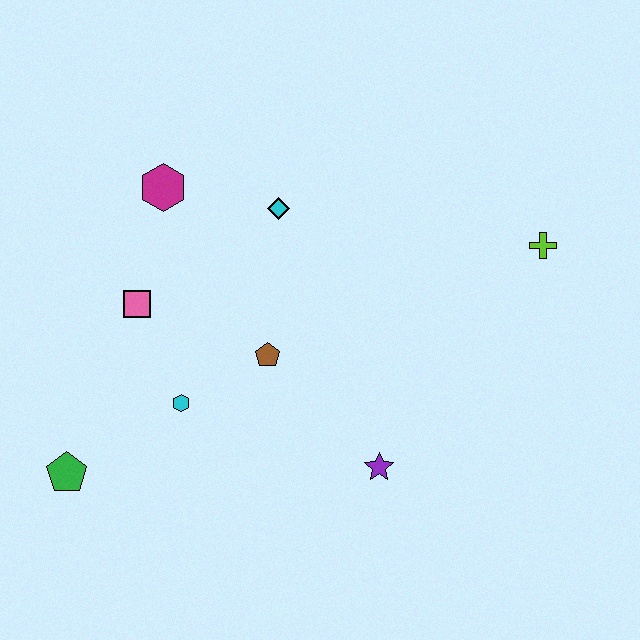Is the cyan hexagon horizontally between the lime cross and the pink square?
Yes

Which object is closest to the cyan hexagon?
The brown pentagon is closest to the cyan hexagon.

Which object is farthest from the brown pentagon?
The lime cross is farthest from the brown pentagon.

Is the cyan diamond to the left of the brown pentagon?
No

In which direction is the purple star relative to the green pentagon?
The purple star is to the right of the green pentagon.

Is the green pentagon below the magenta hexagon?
Yes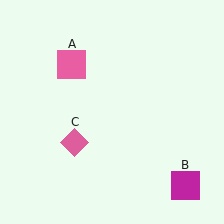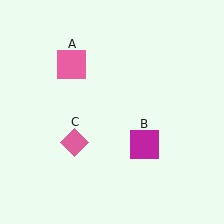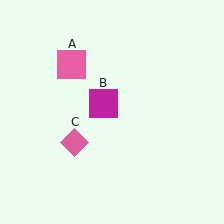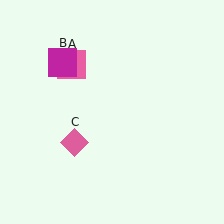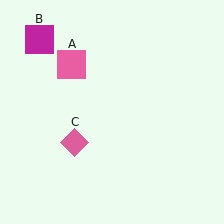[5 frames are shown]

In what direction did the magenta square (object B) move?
The magenta square (object B) moved up and to the left.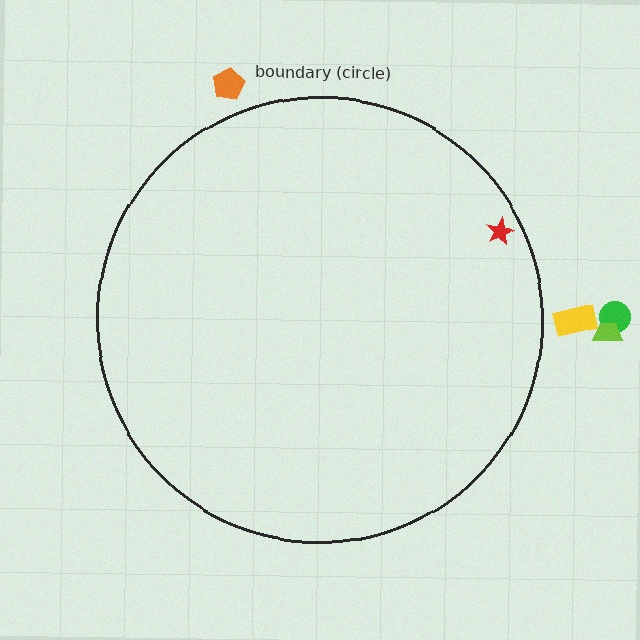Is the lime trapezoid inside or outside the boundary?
Outside.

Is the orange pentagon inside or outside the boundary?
Outside.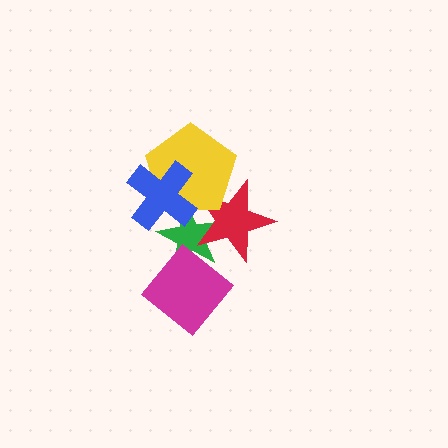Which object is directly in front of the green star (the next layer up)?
The red star is directly in front of the green star.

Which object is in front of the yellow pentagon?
The blue cross is in front of the yellow pentagon.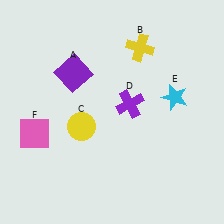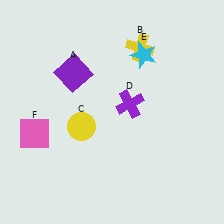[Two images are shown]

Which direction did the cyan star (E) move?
The cyan star (E) moved up.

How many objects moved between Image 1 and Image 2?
1 object moved between the two images.